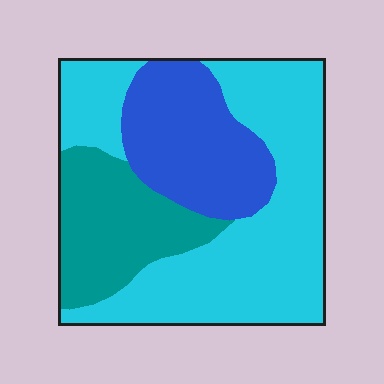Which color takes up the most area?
Cyan, at roughly 55%.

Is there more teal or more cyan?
Cyan.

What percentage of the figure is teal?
Teal covers 22% of the figure.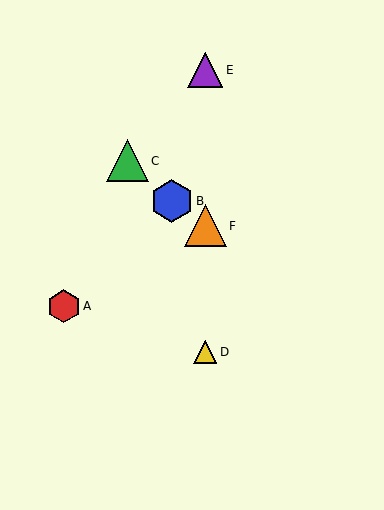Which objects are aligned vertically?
Objects D, E, F are aligned vertically.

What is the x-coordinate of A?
Object A is at x≈64.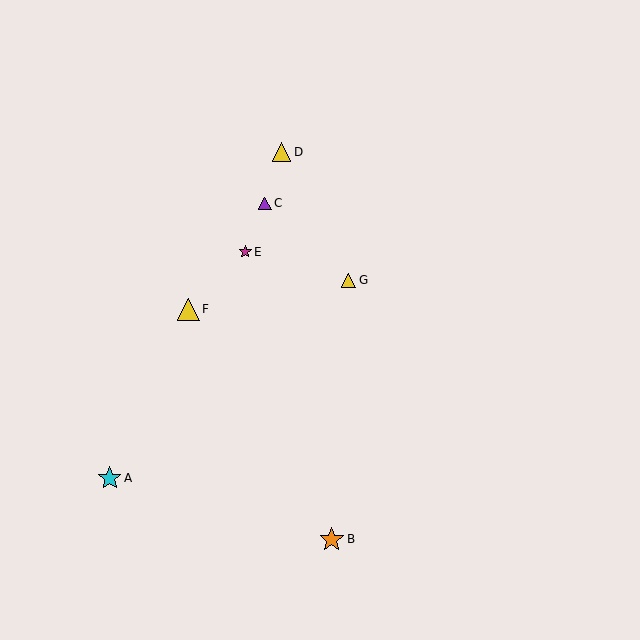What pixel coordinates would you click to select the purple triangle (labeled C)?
Click at (265, 203) to select the purple triangle C.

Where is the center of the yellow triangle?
The center of the yellow triangle is at (188, 309).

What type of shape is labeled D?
Shape D is a yellow triangle.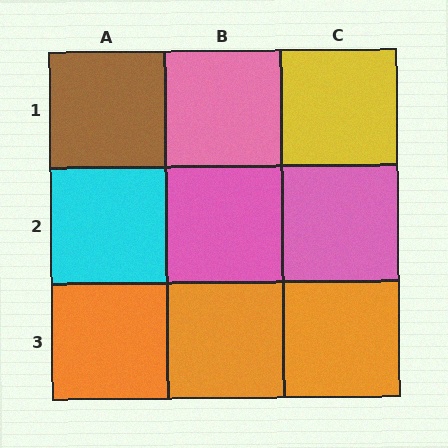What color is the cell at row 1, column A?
Brown.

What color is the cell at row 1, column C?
Yellow.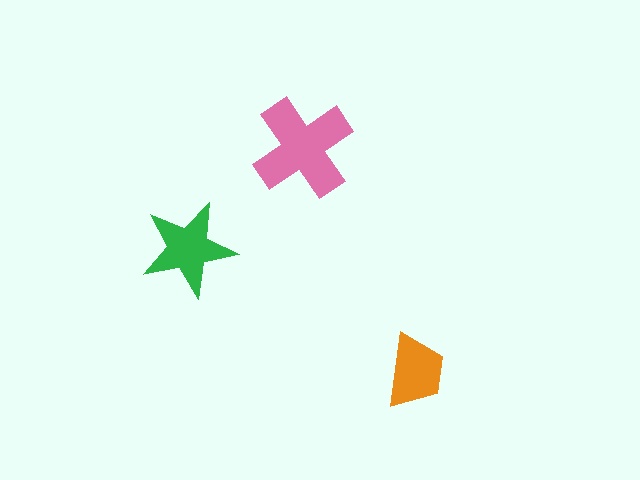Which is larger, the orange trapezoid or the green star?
The green star.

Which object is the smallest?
The orange trapezoid.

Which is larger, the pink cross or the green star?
The pink cross.